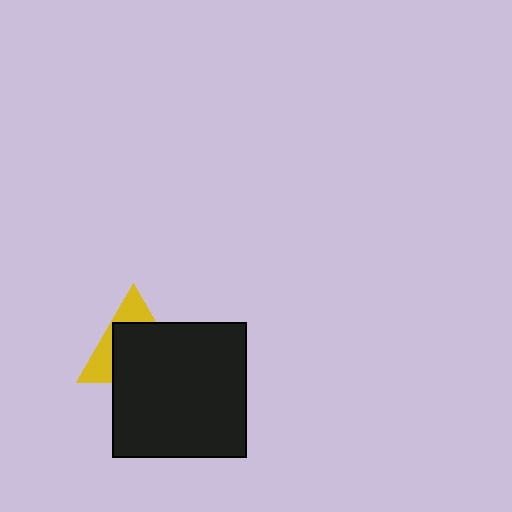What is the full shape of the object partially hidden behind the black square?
The partially hidden object is a yellow triangle.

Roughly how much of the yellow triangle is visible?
A small part of it is visible (roughly 34%).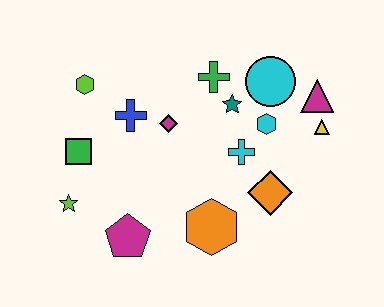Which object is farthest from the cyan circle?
The lime star is farthest from the cyan circle.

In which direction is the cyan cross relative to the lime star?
The cyan cross is to the right of the lime star.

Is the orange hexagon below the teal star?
Yes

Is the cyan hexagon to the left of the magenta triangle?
Yes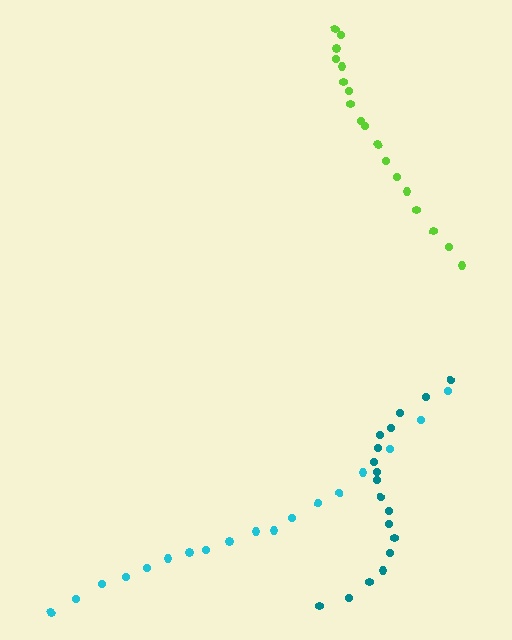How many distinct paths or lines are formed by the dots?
There are 3 distinct paths.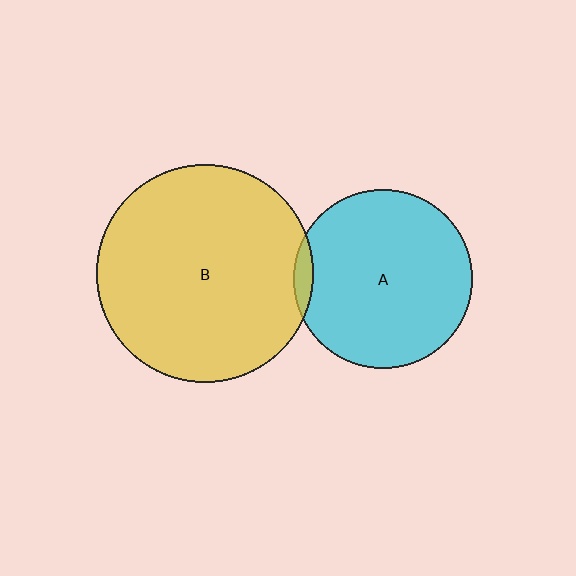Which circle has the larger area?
Circle B (yellow).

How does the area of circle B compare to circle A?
Approximately 1.5 times.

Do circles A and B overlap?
Yes.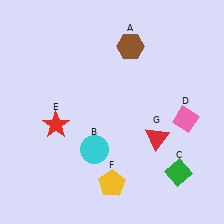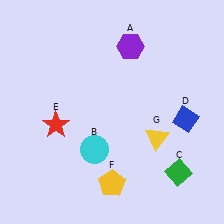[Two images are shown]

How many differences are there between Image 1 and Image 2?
There are 3 differences between the two images.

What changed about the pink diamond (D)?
In Image 1, D is pink. In Image 2, it changed to blue.